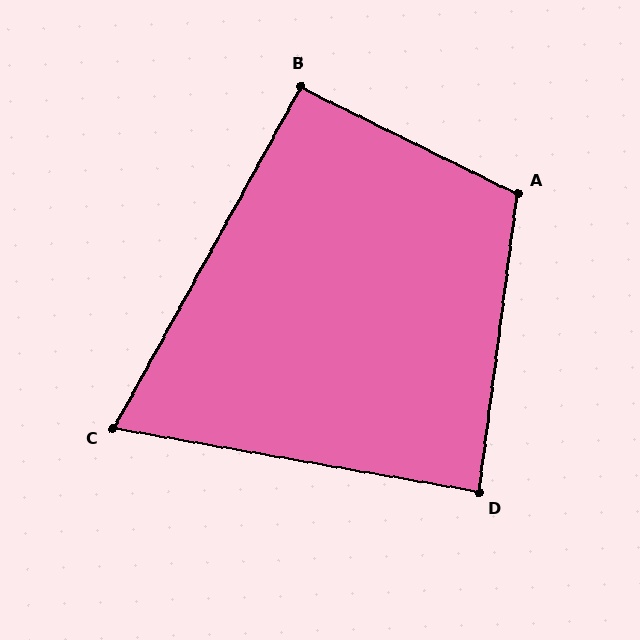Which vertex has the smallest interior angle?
C, at approximately 71 degrees.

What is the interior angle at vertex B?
Approximately 92 degrees (approximately right).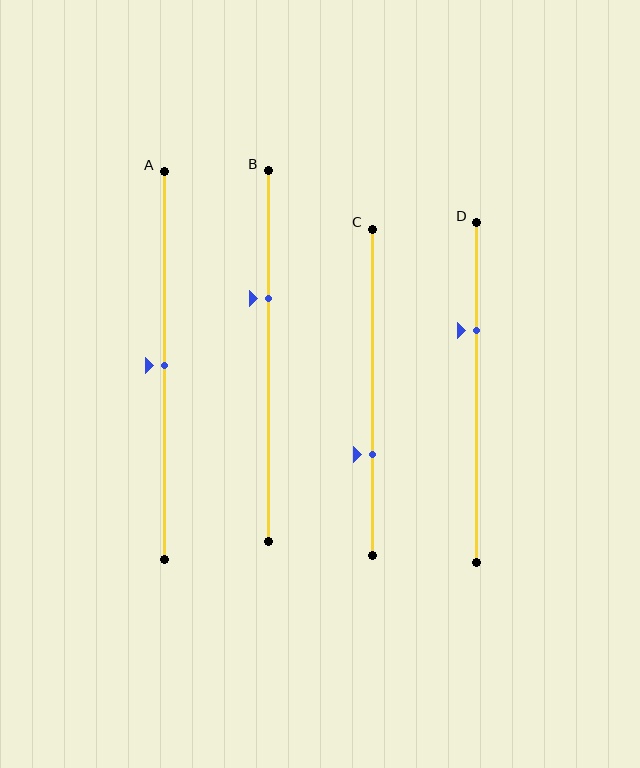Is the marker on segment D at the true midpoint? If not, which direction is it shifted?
No, the marker on segment D is shifted upward by about 18% of the segment length.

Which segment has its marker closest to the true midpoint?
Segment A has its marker closest to the true midpoint.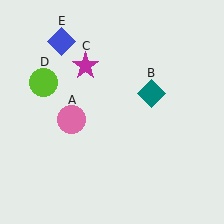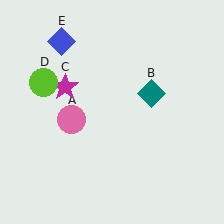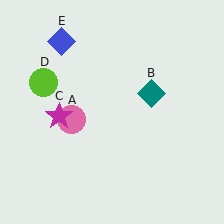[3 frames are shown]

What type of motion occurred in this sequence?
The magenta star (object C) rotated counterclockwise around the center of the scene.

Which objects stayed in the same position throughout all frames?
Pink circle (object A) and teal diamond (object B) and lime circle (object D) and blue diamond (object E) remained stationary.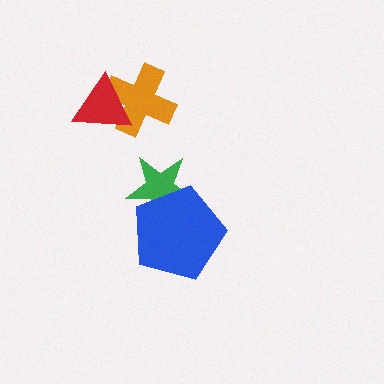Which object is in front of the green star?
The blue pentagon is in front of the green star.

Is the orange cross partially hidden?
Yes, it is partially covered by another shape.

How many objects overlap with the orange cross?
1 object overlaps with the orange cross.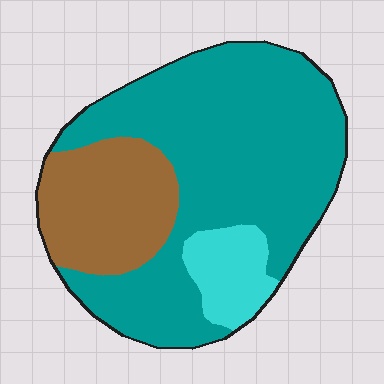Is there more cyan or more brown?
Brown.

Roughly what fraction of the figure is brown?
Brown covers roughly 25% of the figure.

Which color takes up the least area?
Cyan, at roughly 10%.